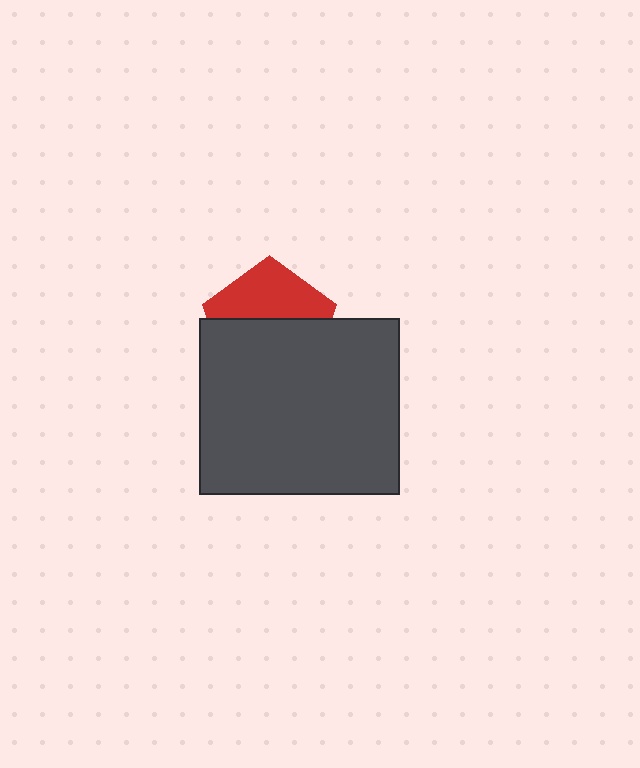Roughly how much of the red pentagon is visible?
A small part of it is visible (roughly 42%).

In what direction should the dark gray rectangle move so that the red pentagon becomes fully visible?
The dark gray rectangle should move down. That is the shortest direction to clear the overlap and leave the red pentagon fully visible.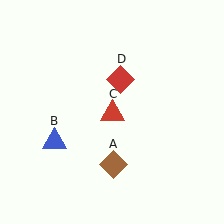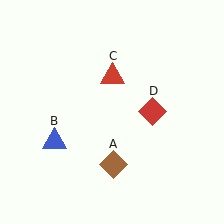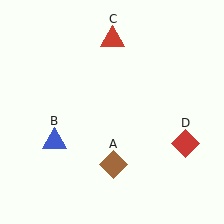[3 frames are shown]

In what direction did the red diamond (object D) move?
The red diamond (object D) moved down and to the right.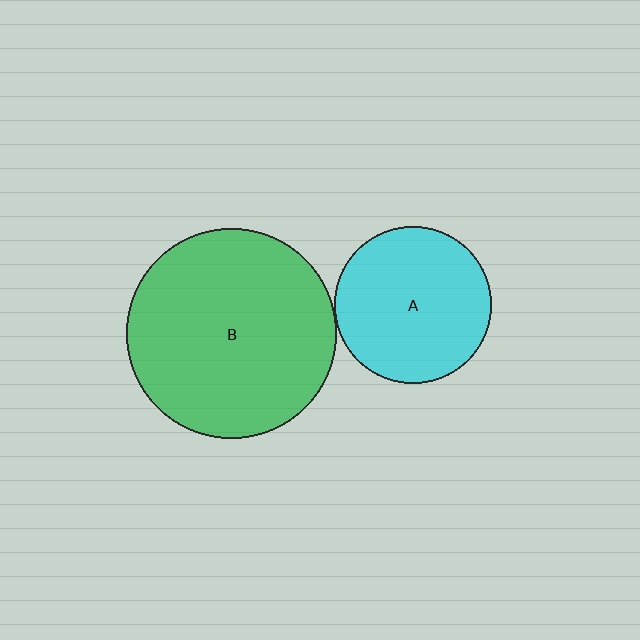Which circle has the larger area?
Circle B (green).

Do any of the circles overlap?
No, none of the circles overlap.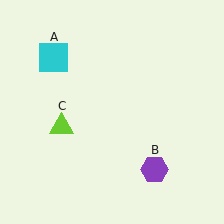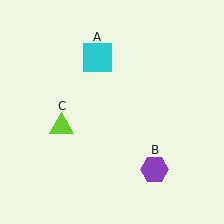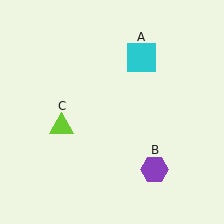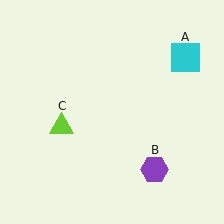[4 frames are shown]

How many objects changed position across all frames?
1 object changed position: cyan square (object A).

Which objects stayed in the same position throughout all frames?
Purple hexagon (object B) and lime triangle (object C) remained stationary.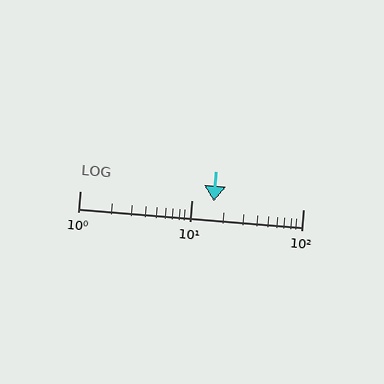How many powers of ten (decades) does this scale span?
The scale spans 2 decades, from 1 to 100.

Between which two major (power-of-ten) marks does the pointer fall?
The pointer is between 10 and 100.